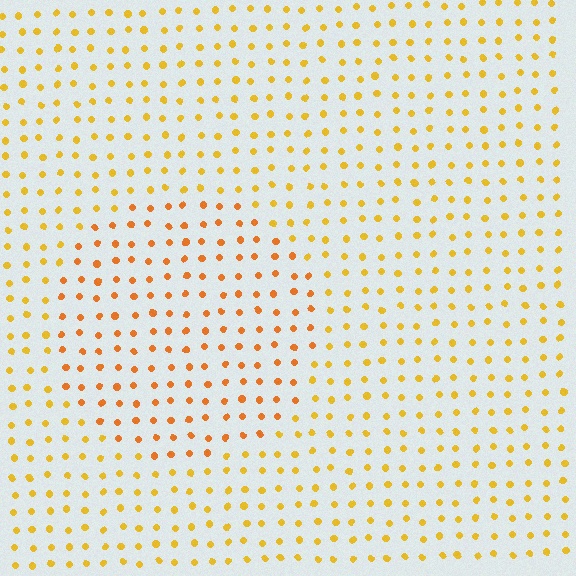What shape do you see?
I see a circle.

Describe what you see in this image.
The image is filled with small yellow elements in a uniform arrangement. A circle-shaped region is visible where the elements are tinted to a slightly different hue, forming a subtle color boundary.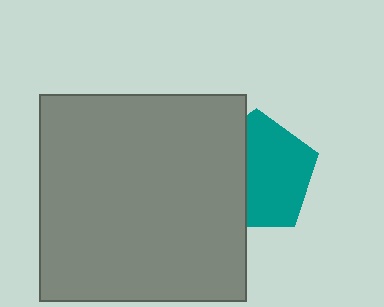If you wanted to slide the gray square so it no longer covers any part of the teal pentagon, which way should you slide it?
Slide it left — that is the most direct way to separate the two shapes.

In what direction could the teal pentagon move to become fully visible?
The teal pentagon could move right. That would shift it out from behind the gray square entirely.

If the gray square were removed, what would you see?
You would see the complete teal pentagon.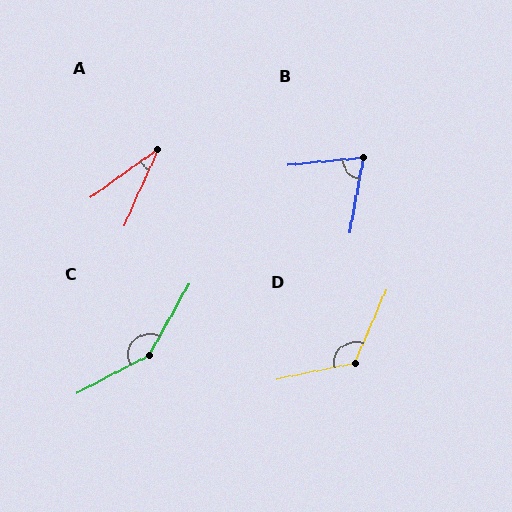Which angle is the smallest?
A, at approximately 30 degrees.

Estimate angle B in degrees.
Approximately 74 degrees.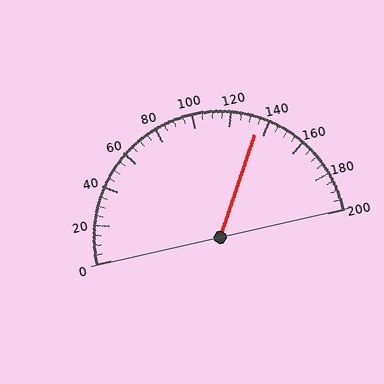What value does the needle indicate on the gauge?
The needle indicates approximately 135.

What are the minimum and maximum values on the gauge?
The gauge ranges from 0 to 200.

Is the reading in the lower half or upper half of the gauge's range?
The reading is in the upper half of the range (0 to 200).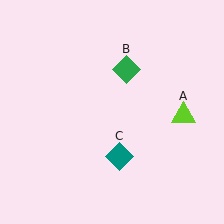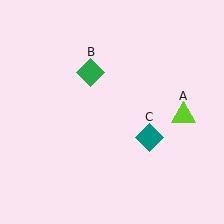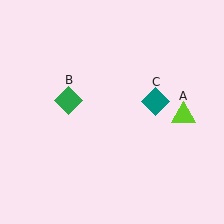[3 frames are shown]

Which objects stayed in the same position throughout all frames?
Lime triangle (object A) remained stationary.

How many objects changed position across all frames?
2 objects changed position: green diamond (object B), teal diamond (object C).